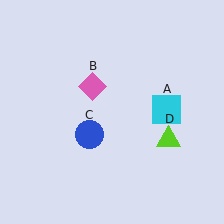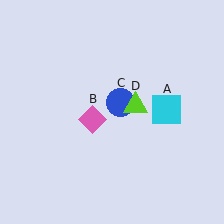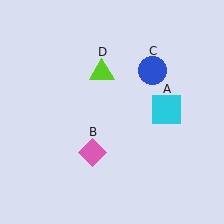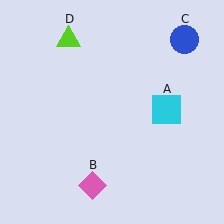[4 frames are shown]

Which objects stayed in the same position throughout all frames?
Cyan square (object A) remained stationary.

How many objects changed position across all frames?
3 objects changed position: pink diamond (object B), blue circle (object C), lime triangle (object D).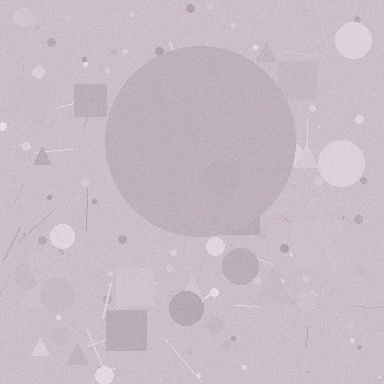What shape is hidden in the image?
A circle is hidden in the image.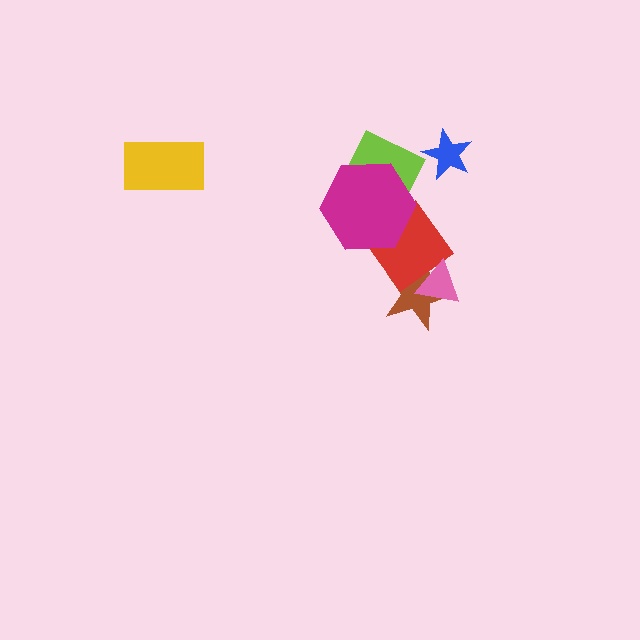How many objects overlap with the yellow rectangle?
0 objects overlap with the yellow rectangle.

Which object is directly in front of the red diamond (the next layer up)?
The lime diamond is directly in front of the red diamond.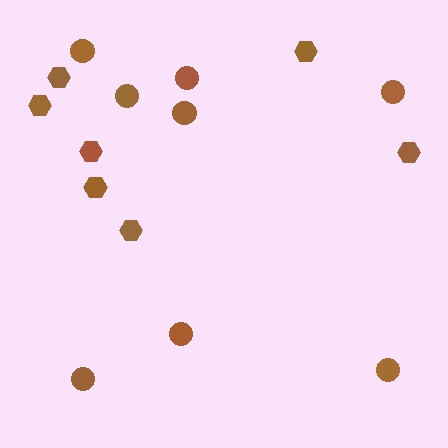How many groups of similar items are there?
There are 2 groups: one group of circles (8) and one group of hexagons (7).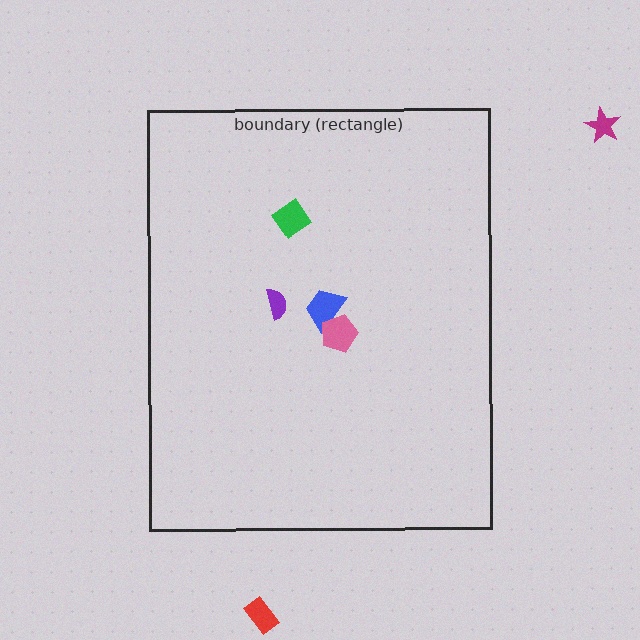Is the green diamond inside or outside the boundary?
Inside.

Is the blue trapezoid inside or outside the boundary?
Inside.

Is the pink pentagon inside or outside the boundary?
Inside.